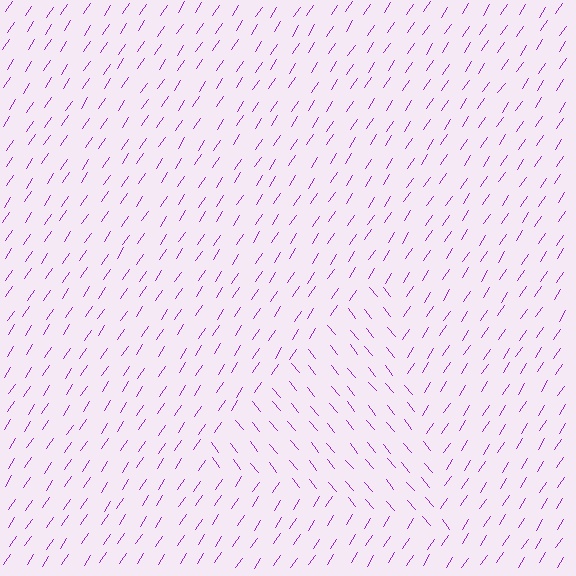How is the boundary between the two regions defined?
The boundary is defined purely by a change in line orientation (approximately 73 degrees difference). All lines are the same color and thickness.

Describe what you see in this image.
The image is filled with small purple line segments. A triangle region in the image has lines oriented differently from the surrounding lines, creating a visible texture boundary.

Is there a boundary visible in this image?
Yes, there is a texture boundary formed by a change in line orientation.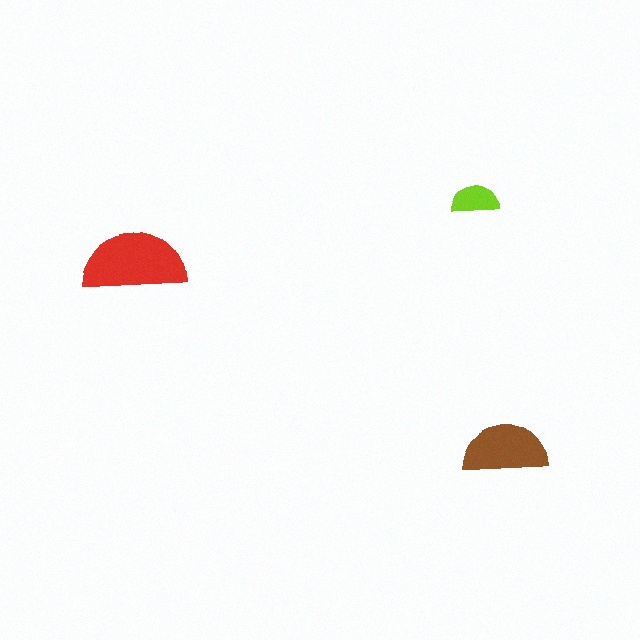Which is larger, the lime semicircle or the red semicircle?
The red one.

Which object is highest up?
The lime semicircle is topmost.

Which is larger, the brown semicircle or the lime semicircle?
The brown one.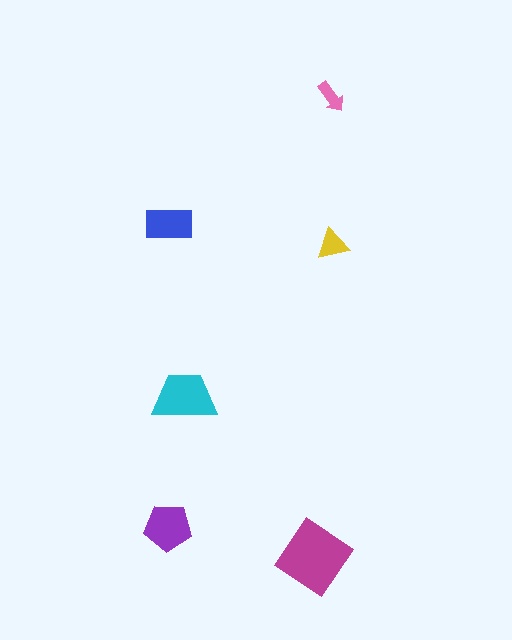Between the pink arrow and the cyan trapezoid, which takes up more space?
The cyan trapezoid.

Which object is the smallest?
The pink arrow.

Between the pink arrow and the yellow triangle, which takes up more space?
The yellow triangle.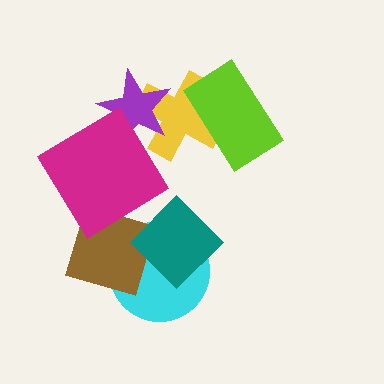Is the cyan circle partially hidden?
Yes, it is partially covered by another shape.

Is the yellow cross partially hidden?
Yes, it is partially covered by another shape.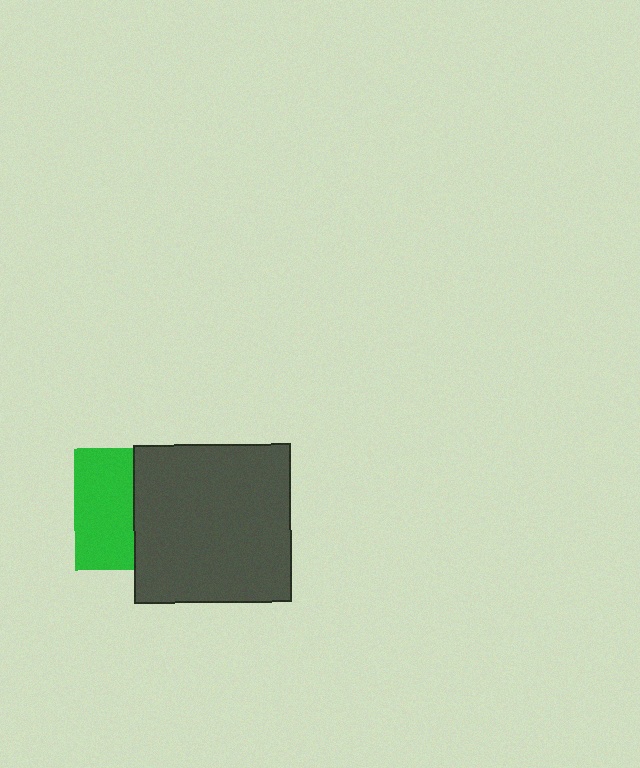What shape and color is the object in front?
The object in front is a dark gray square.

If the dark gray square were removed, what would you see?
You would see the complete green square.